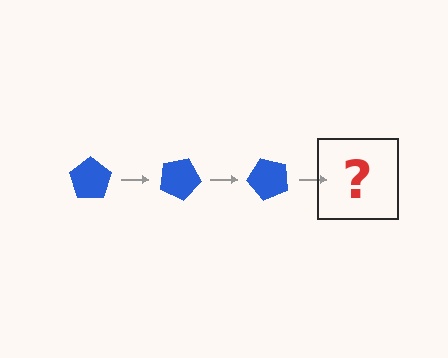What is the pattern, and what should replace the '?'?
The pattern is that the pentagon rotates 25 degrees each step. The '?' should be a blue pentagon rotated 75 degrees.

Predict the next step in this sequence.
The next step is a blue pentagon rotated 75 degrees.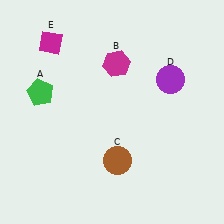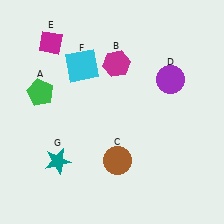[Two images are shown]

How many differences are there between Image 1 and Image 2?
There are 2 differences between the two images.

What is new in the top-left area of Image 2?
A cyan square (F) was added in the top-left area of Image 2.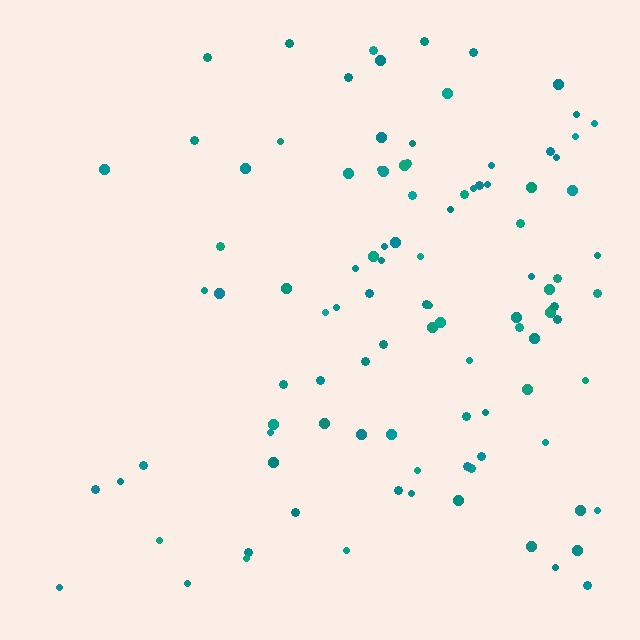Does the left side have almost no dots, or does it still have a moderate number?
Still a moderate number, just noticeably fewer than the right.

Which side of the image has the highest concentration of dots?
The right.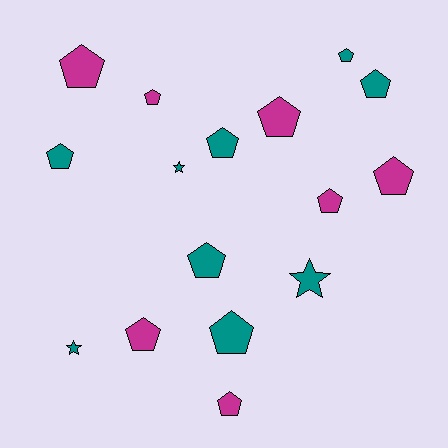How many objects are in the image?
There are 16 objects.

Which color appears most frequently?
Teal, with 9 objects.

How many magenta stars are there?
There are no magenta stars.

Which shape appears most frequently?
Pentagon, with 13 objects.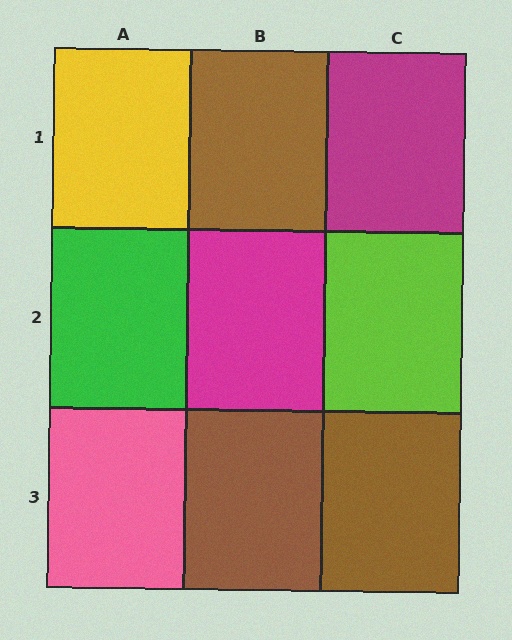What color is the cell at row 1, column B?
Brown.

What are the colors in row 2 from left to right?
Green, magenta, lime.